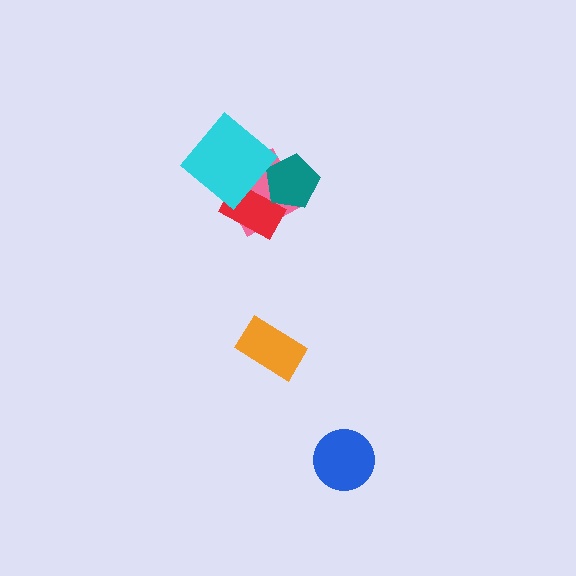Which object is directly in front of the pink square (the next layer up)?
The red rectangle is directly in front of the pink square.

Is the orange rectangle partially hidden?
No, no other shape covers it.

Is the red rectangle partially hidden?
Yes, it is partially covered by another shape.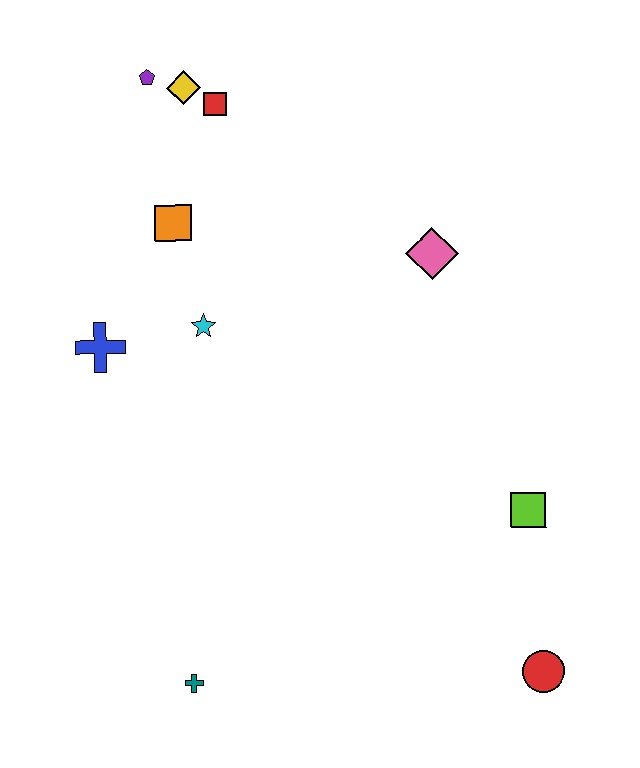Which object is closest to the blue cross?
The cyan star is closest to the blue cross.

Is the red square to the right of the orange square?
Yes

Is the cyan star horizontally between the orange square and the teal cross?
No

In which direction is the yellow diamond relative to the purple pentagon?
The yellow diamond is to the right of the purple pentagon.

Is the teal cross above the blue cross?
No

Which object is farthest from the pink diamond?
The teal cross is farthest from the pink diamond.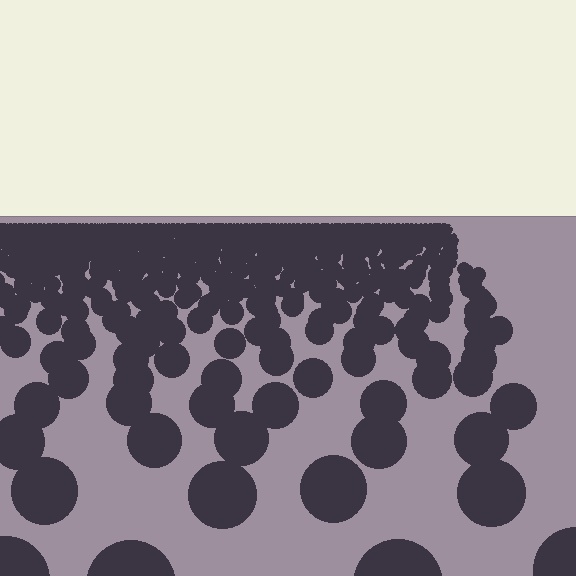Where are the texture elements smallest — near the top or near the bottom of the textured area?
Near the top.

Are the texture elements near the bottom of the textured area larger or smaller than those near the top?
Larger. Near the bottom, elements are closer to the viewer and appear at a bigger on-screen size.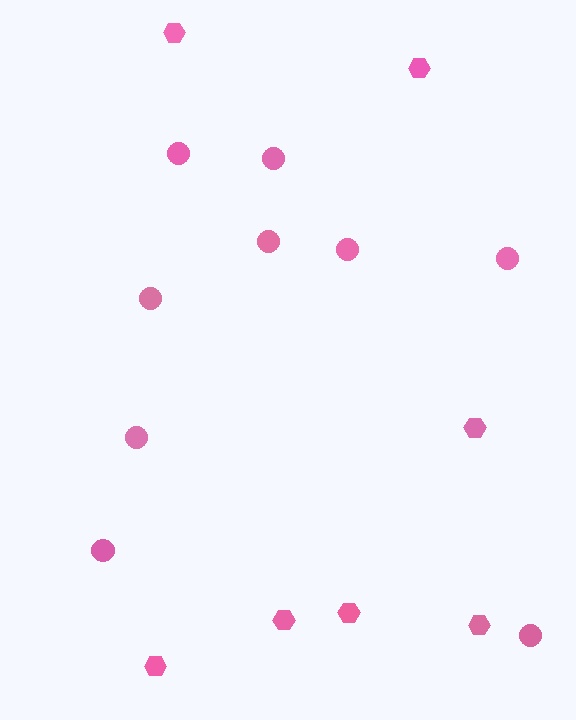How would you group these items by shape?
There are 2 groups: one group of hexagons (7) and one group of circles (9).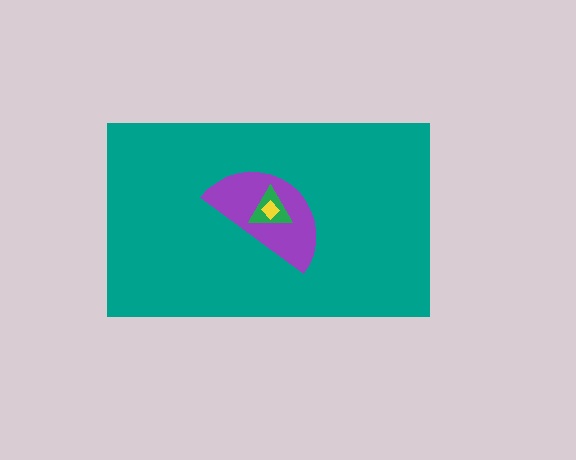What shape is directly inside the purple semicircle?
The green triangle.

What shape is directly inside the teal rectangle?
The purple semicircle.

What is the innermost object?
The yellow diamond.